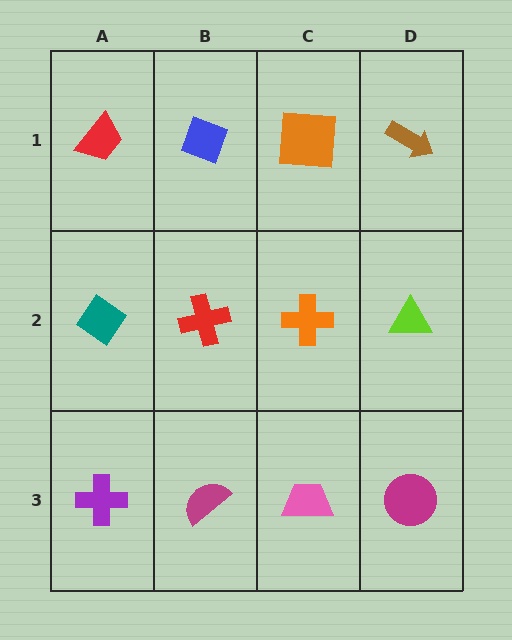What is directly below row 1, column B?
A red cross.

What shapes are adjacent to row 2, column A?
A red trapezoid (row 1, column A), a purple cross (row 3, column A), a red cross (row 2, column B).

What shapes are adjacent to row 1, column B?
A red cross (row 2, column B), a red trapezoid (row 1, column A), an orange square (row 1, column C).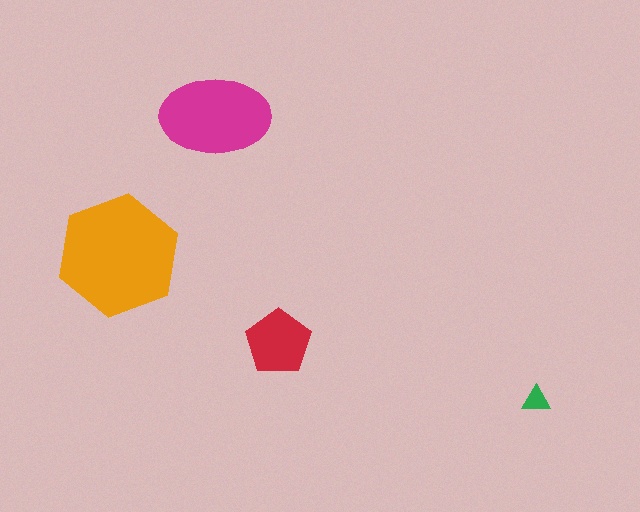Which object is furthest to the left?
The orange hexagon is leftmost.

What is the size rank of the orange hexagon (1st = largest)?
1st.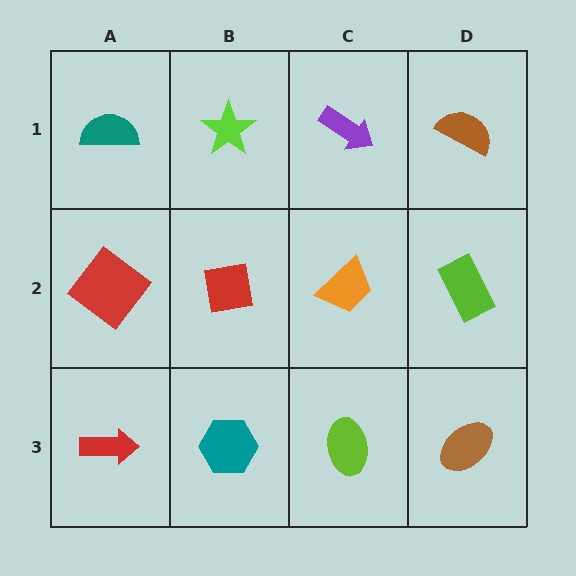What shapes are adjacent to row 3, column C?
An orange trapezoid (row 2, column C), a teal hexagon (row 3, column B), a brown ellipse (row 3, column D).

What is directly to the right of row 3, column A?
A teal hexagon.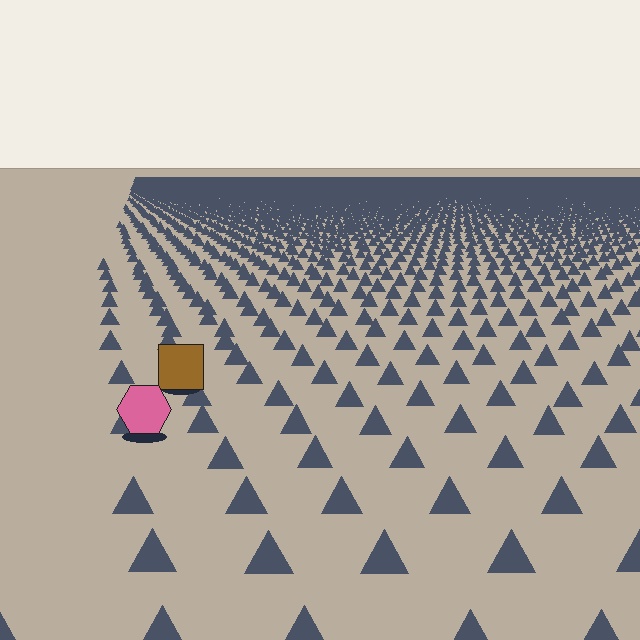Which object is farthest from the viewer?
The brown square is farthest from the viewer. It appears smaller and the ground texture around it is denser.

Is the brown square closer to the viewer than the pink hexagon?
No. The pink hexagon is closer — you can tell from the texture gradient: the ground texture is coarser near it.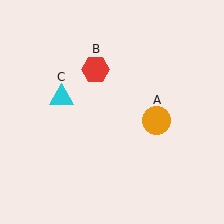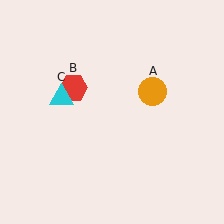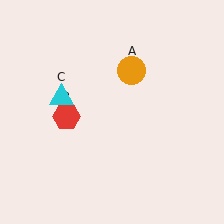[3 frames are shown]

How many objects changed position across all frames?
2 objects changed position: orange circle (object A), red hexagon (object B).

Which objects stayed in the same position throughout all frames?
Cyan triangle (object C) remained stationary.